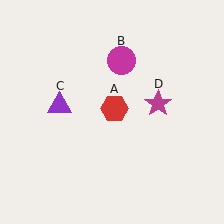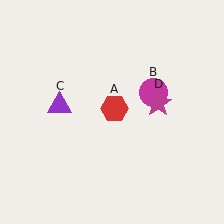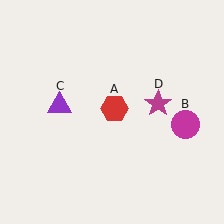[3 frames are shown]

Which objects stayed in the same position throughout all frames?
Red hexagon (object A) and purple triangle (object C) and magenta star (object D) remained stationary.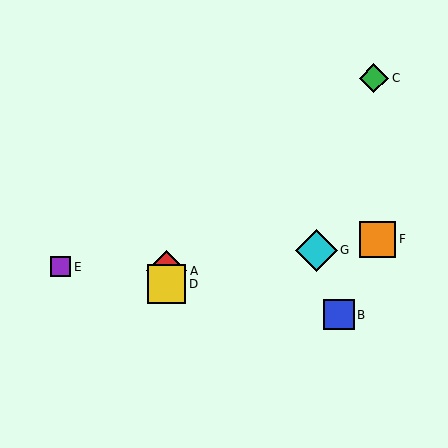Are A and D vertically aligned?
Yes, both are at x≈167.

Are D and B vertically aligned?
No, D is at x≈167 and B is at x≈339.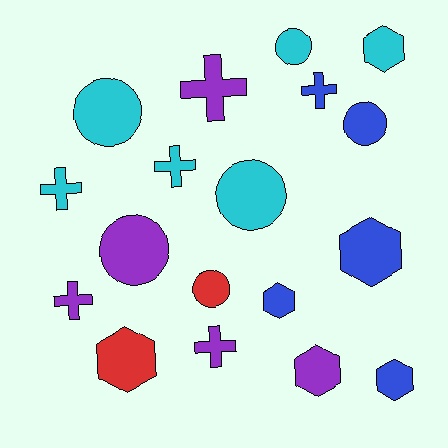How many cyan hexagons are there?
There is 1 cyan hexagon.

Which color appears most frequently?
Cyan, with 6 objects.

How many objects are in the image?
There are 18 objects.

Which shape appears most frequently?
Circle, with 6 objects.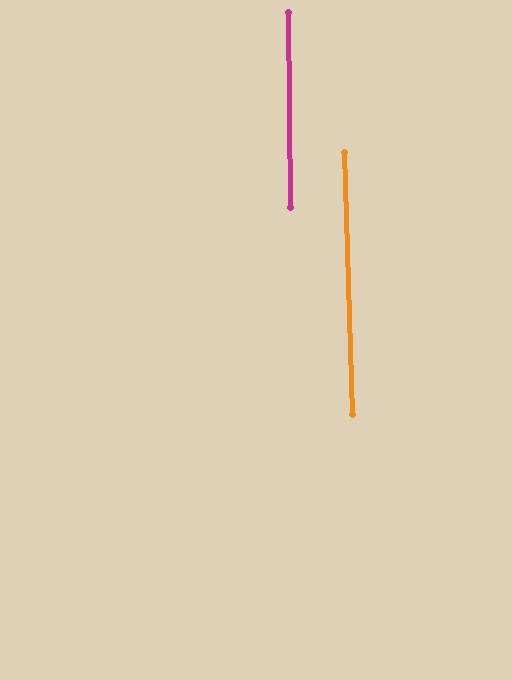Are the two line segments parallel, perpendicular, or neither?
Parallel — their directions differ by only 1.3°.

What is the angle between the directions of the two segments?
Approximately 1 degree.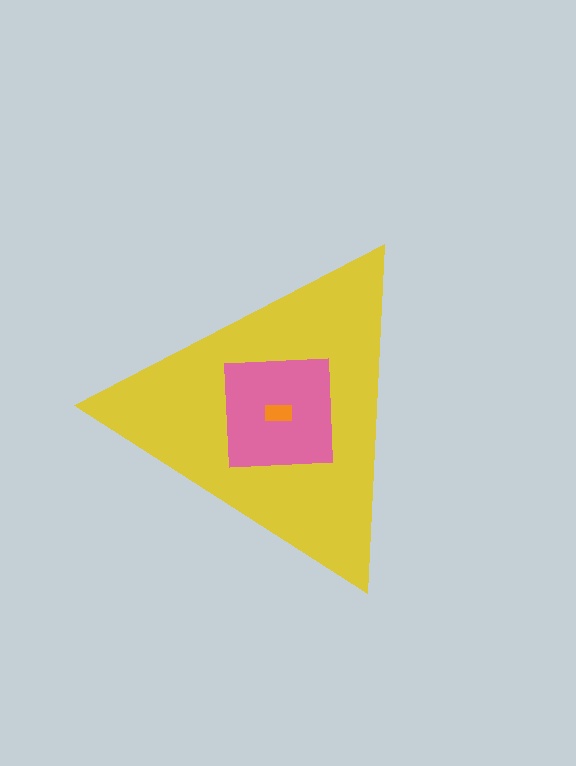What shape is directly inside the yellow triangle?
The pink square.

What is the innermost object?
The orange rectangle.